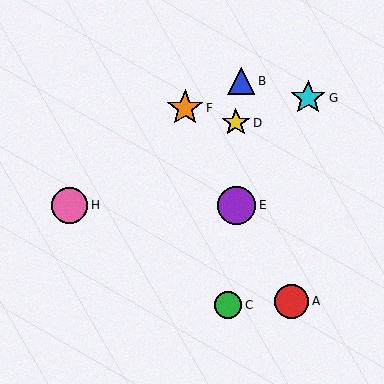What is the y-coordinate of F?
Object F is at y≈108.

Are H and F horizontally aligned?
No, H is at y≈205 and F is at y≈108.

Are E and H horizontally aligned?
Yes, both are at y≈205.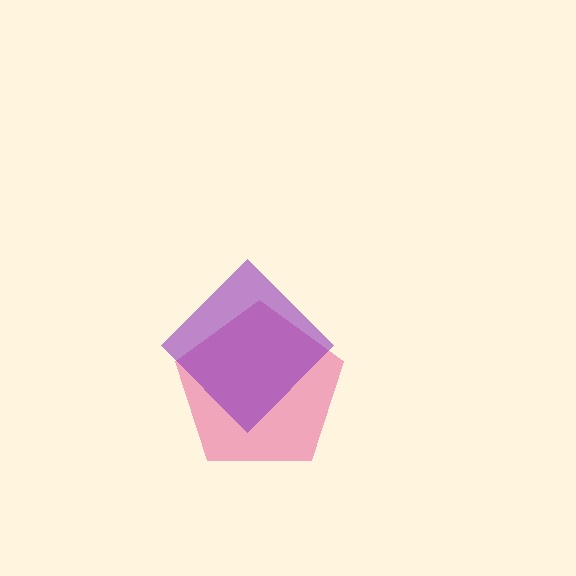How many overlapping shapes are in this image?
There are 2 overlapping shapes in the image.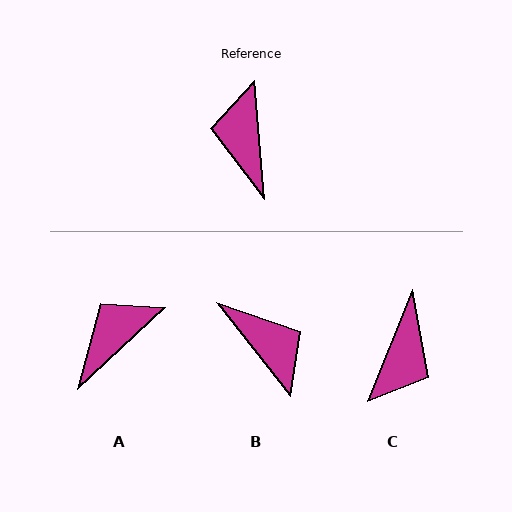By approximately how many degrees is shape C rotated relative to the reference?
Approximately 153 degrees counter-clockwise.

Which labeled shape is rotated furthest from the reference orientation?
C, about 153 degrees away.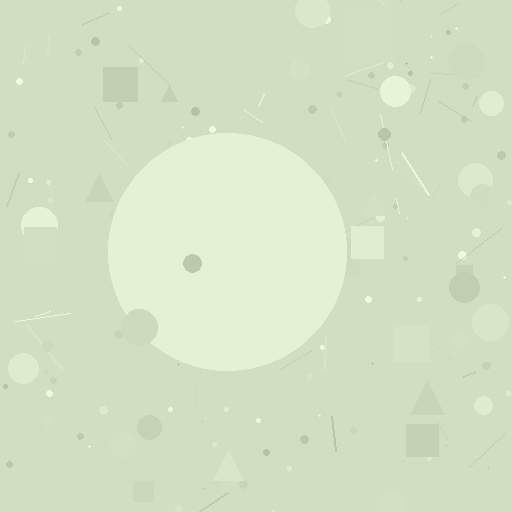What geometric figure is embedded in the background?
A circle is embedded in the background.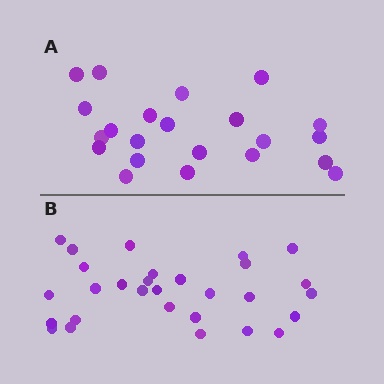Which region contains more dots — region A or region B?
Region B (the bottom region) has more dots.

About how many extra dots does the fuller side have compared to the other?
Region B has roughly 8 or so more dots than region A.